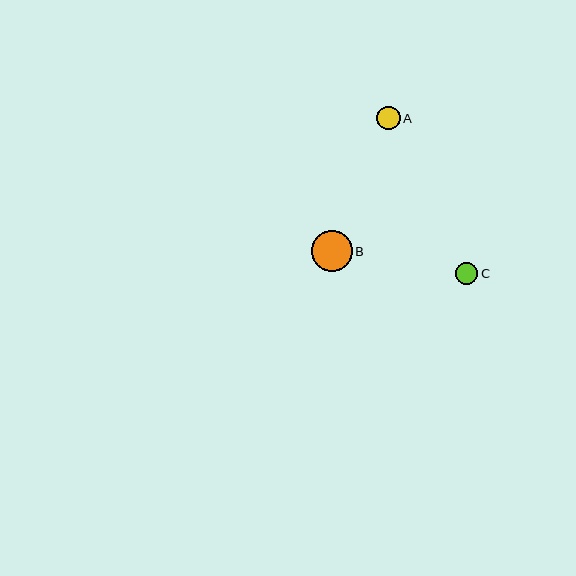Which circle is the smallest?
Circle C is the smallest with a size of approximately 22 pixels.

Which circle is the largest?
Circle B is the largest with a size of approximately 41 pixels.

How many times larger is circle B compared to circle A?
Circle B is approximately 1.7 times the size of circle A.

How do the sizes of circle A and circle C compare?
Circle A and circle C are approximately the same size.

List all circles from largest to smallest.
From largest to smallest: B, A, C.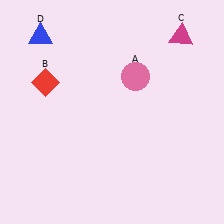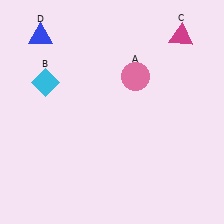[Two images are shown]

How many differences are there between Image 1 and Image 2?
There is 1 difference between the two images.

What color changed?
The diamond (B) changed from red in Image 1 to cyan in Image 2.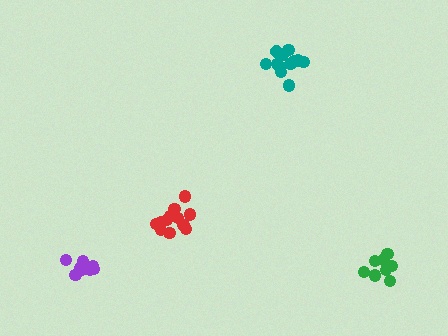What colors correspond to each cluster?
The clusters are colored: teal, green, purple, red.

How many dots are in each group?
Group 1: 13 dots, Group 2: 9 dots, Group 3: 9 dots, Group 4: 13 dots (44 total).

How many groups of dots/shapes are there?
There are 4 groups.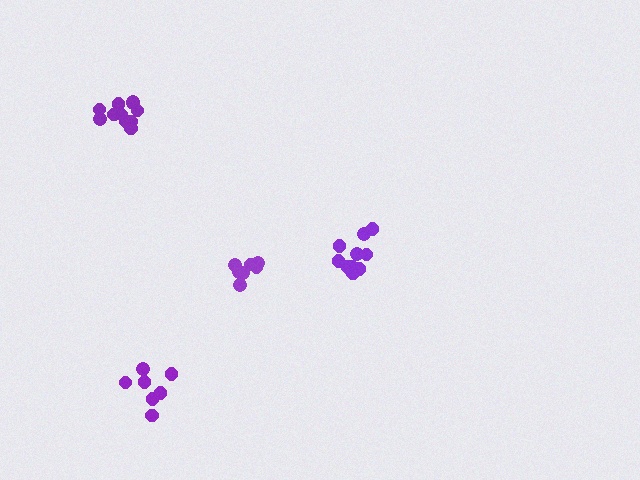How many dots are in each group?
Group 1: 11 dots, Group 2: 7 dots, Group 3: 10 dots, Group 4: 7 dots (35 total).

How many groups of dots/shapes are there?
There are 4 groups.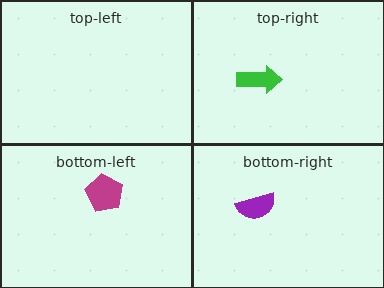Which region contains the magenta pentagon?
The bottom-left region.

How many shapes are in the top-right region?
1.